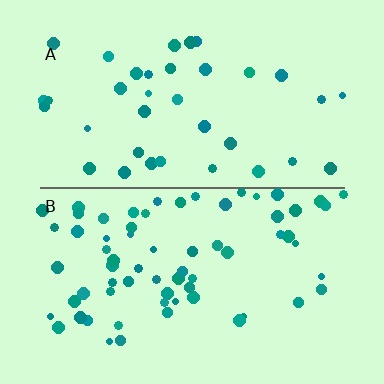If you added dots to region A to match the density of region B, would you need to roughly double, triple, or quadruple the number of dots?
Approximately double.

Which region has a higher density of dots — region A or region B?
B (the bottom).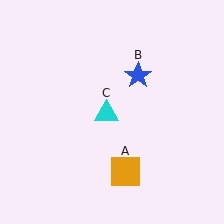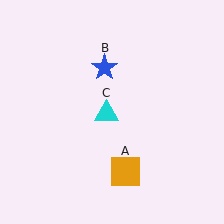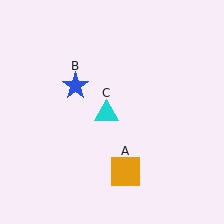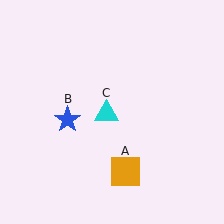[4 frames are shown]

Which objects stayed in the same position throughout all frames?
Orange square (object A) and cyan triangle (object C) remained stationary.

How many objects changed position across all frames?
1 object changed position: blue star (object B).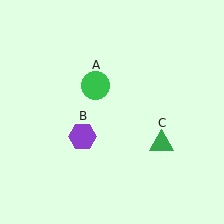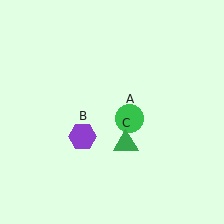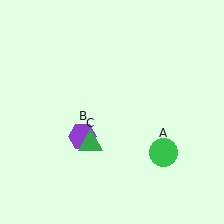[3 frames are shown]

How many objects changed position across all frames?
2 objects changed position: green circle (object A), green triangle (object C).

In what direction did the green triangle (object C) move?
The green triangle (object C) moved left.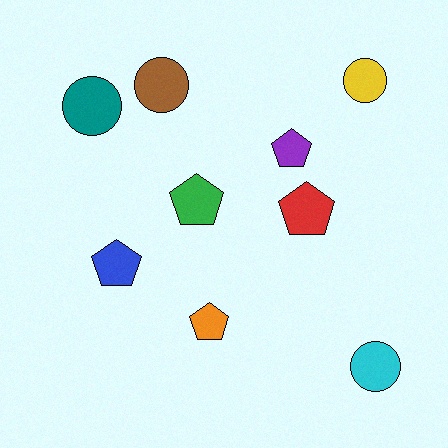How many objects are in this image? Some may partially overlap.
There are 9 objects.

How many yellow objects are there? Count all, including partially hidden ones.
There is 1 yellow object.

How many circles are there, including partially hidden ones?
There are 4 circles.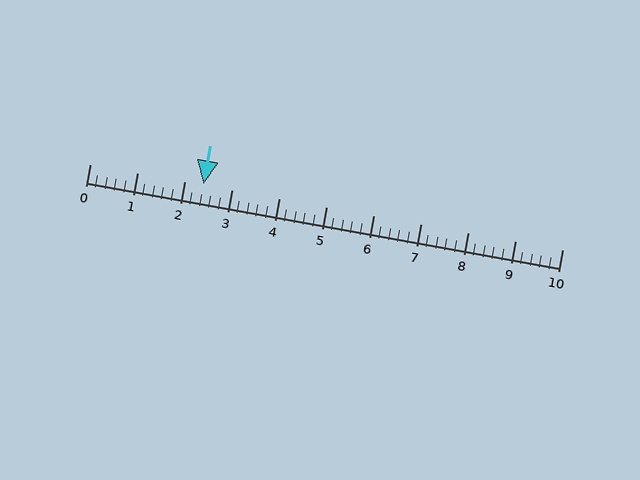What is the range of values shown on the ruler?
The ruler shows values from 0 to 10.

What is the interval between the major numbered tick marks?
The major tick marks are spaced 1 units apart.